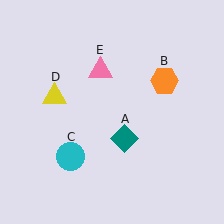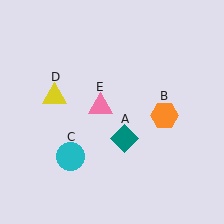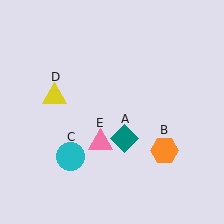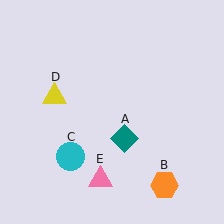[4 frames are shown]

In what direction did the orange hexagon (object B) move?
The orange hexagon (object B) moved down.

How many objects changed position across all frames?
2 objects changed position: orange hexagon (object B), pink triangle (object E).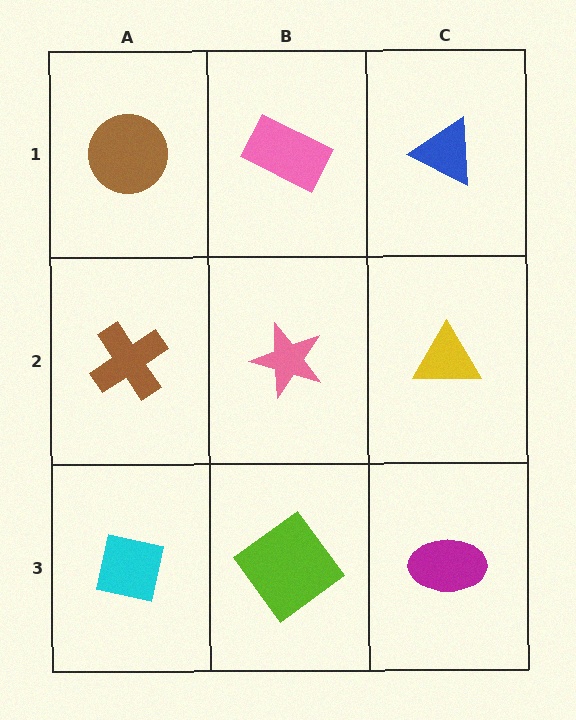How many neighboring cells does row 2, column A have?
3.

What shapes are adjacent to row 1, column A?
A brown cross (row 2, column A), a pink rectangle (row 1, column B).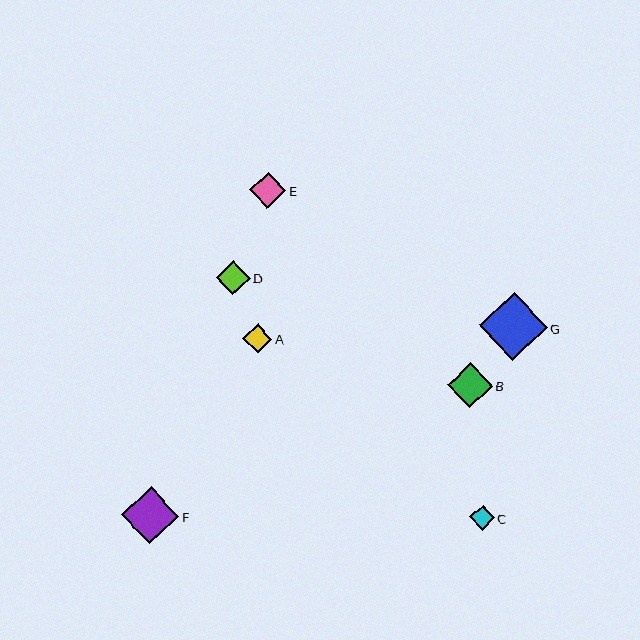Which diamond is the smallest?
Diamond C is the smallest with a size of approximately 25 pixels.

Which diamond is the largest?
Diamond G is the largest with a size of approximately 68 pixels.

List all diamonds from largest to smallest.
From largest to smallest: G, F, B, E, D, A, C.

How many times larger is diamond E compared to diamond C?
Diamond E is approximately 1.5 times the size of diamond C.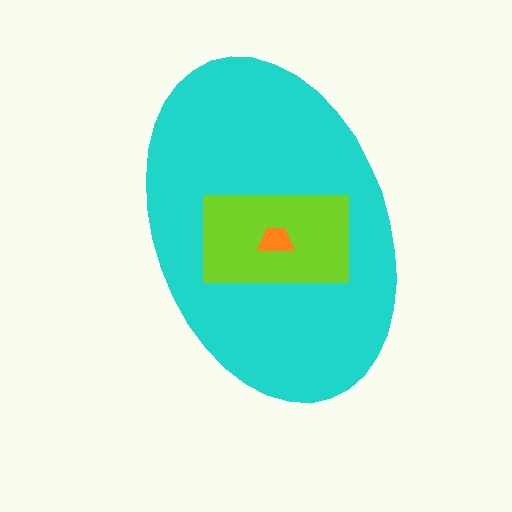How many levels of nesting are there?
3.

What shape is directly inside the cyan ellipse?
The lime rectangle.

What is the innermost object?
The orange trapezoid.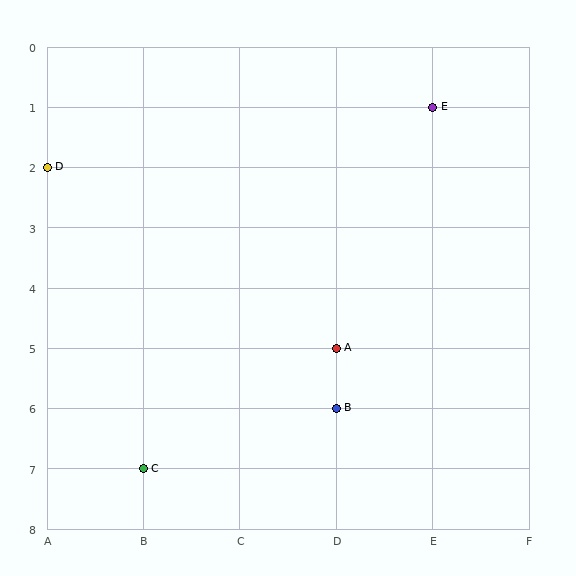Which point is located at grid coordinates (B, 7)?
Point C is at (B, 7).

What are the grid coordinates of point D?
Point D is at grid coordinates (A, 2).